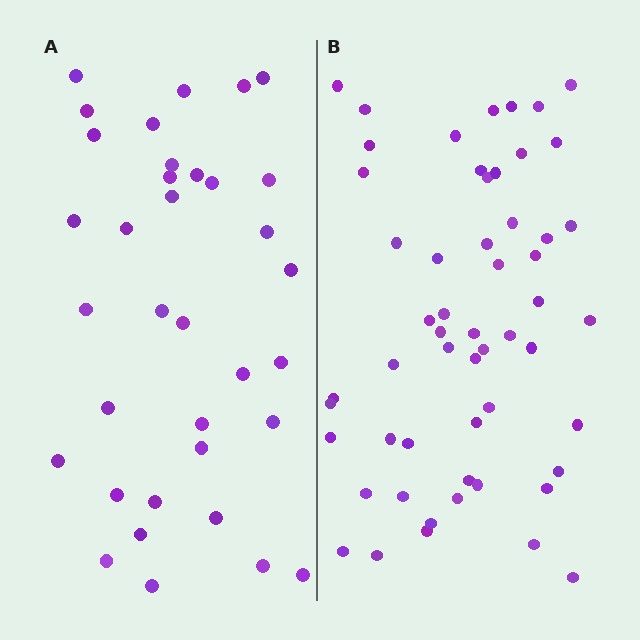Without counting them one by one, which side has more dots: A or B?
Region B (the right region) has more dots.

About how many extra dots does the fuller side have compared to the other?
Region B has approximately 20 more dots than region A.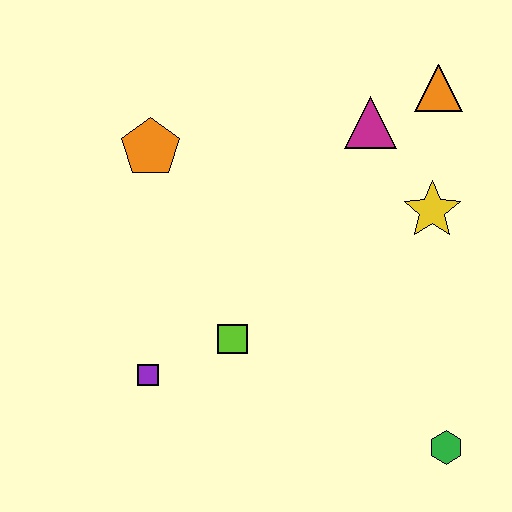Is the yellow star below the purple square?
No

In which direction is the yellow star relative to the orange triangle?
The yellow star is below the orange triangle.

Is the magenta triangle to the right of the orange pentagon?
Yes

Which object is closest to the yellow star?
The magenta triangle is closest to the yellow star.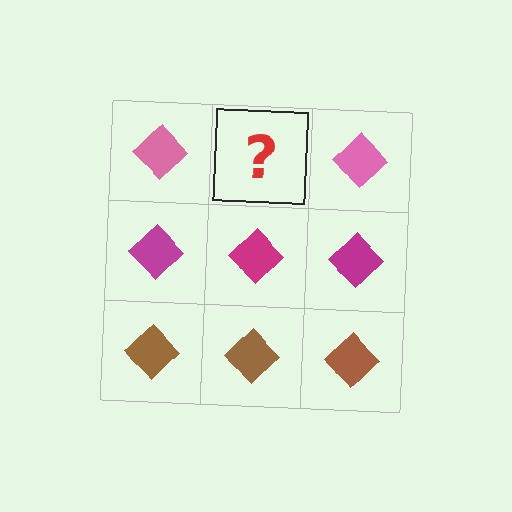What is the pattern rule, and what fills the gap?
The rule is that each row has a consistent color. The gap should be filled with a pink diamond.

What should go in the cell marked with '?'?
The missing cell should contain a pink diamond.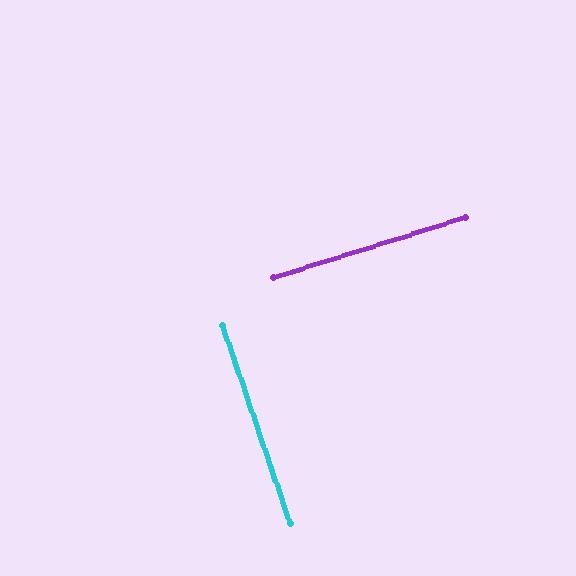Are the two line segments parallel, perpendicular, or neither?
Perpendicular — they meet at approximately 88°.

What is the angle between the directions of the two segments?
Approximately 88 degrees.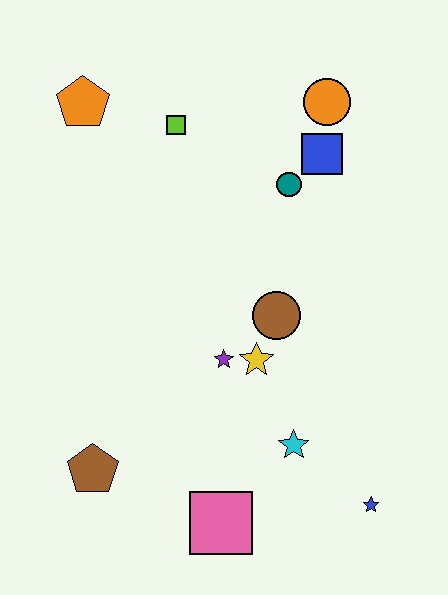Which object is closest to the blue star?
The cyan star is closest to the blue star.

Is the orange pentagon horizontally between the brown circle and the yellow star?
No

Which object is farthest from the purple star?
The orange pentagon is farthest from the purple star.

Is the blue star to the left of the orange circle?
No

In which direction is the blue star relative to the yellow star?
The blue star is below the yellow star.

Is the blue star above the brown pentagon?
No